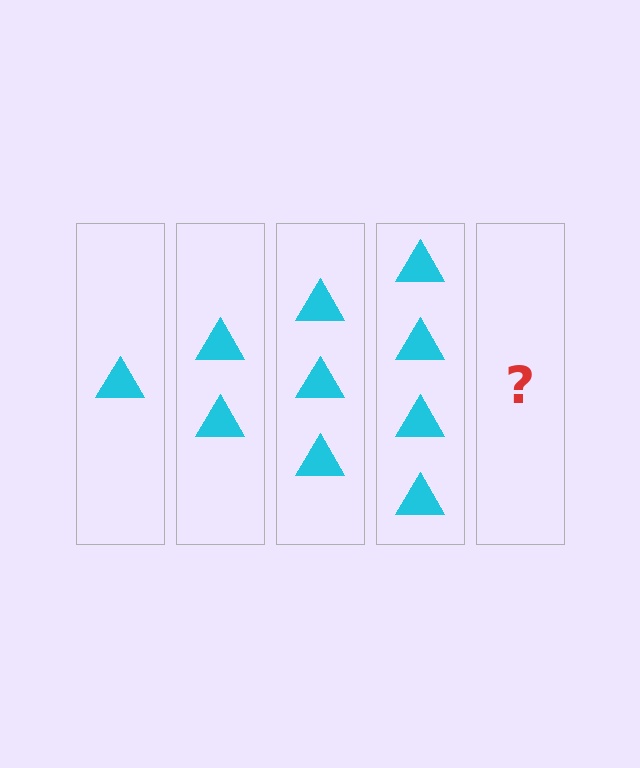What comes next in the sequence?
The next element should be 5 triangles.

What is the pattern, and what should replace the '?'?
The pattern is that each step adds one more triangle. The '?' should be 5 triangles.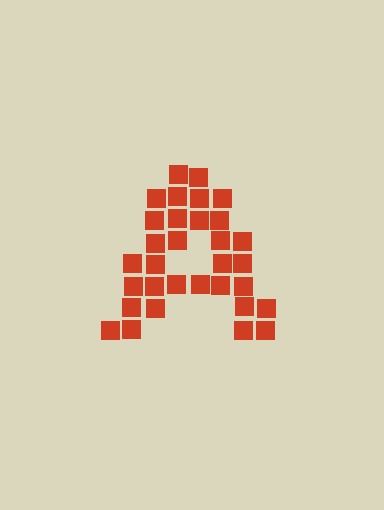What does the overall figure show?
The overall figure shows the letter A.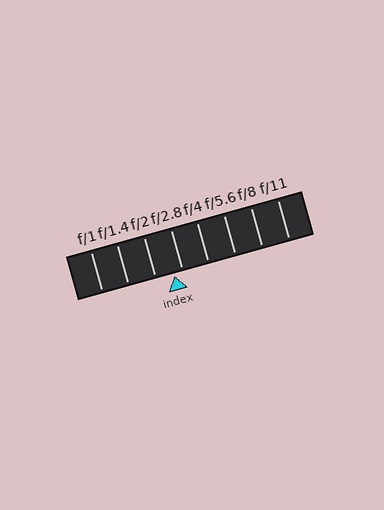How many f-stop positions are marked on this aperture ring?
There are 8 f-stop positions marked.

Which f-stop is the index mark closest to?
The index mark is closest to f/2.8.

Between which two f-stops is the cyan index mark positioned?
The index mark is between f/2 and f/2.8.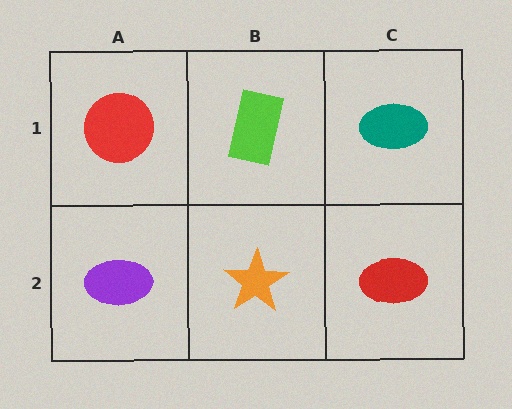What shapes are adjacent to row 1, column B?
An orange star (row 2, column B), a red circle (row 1, column A), a teal ellipse (row 1, column C).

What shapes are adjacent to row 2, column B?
A lime rectangle (row 1, column B), a purple ellipse (row 2, column A), a red ellipse (row 2, column C).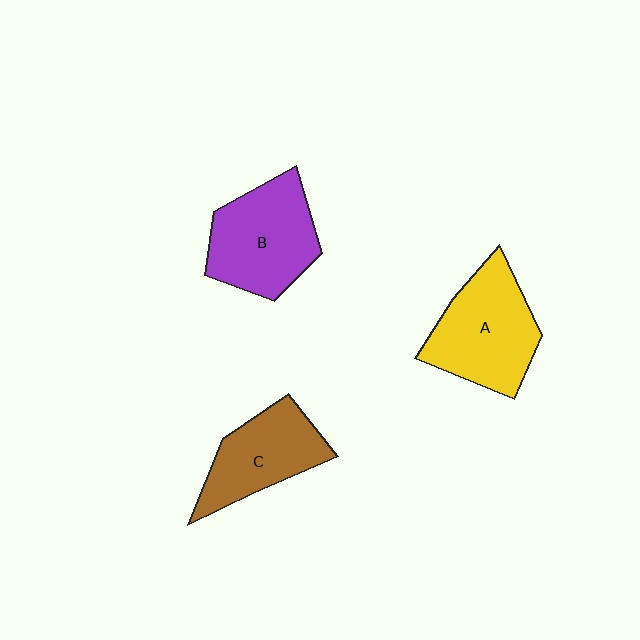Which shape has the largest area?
Shape A (yellow).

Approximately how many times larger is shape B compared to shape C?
Approximately 1.2 times.